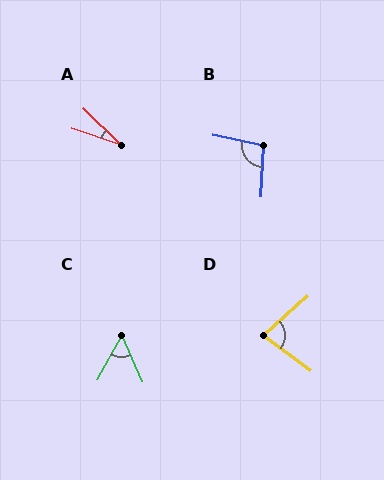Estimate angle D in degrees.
Approximately 79 degrees.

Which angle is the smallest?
A, at approximately 26 degrees.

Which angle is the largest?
B, at approximately 98 degrees.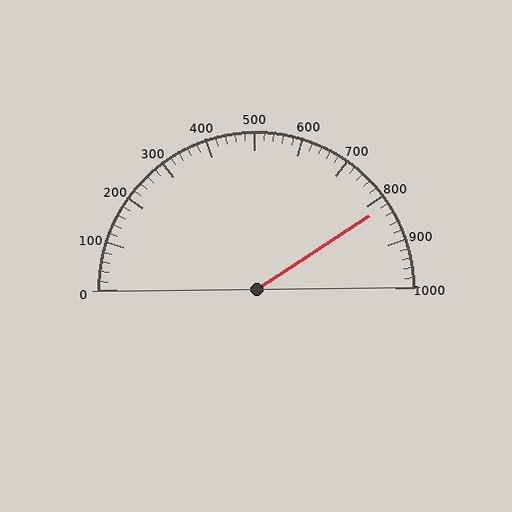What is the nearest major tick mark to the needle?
The nearest major tick mark is 800.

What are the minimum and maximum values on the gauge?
The gauge ranges from 0 to 1000.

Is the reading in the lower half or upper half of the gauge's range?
The reading is in the upper half of the range (0 to 1000).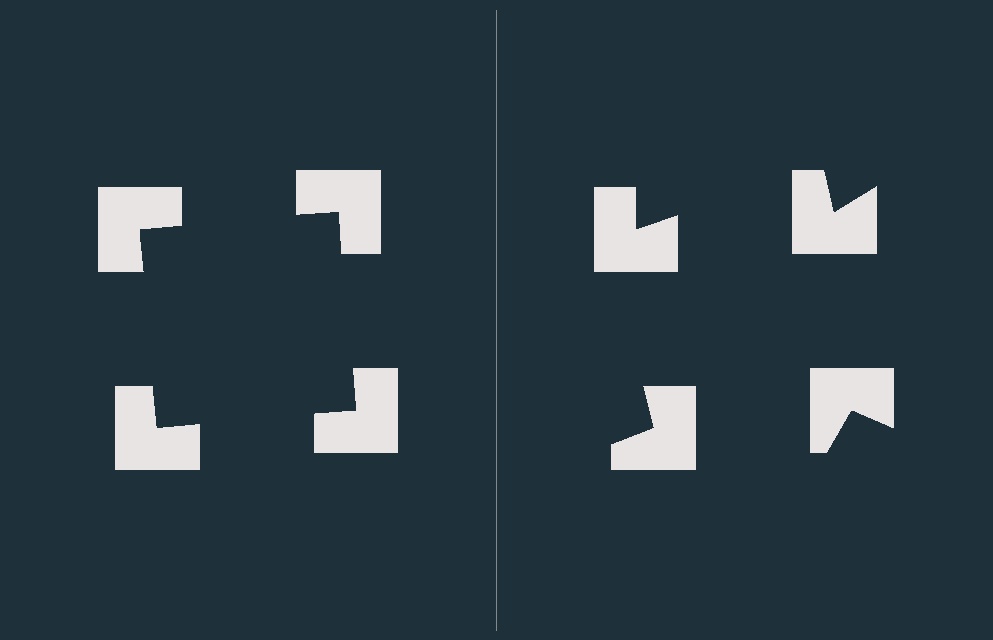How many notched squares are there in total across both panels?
8 — 4 on each side.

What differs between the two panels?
The notched squares are positioned identically on both sides; only the wedge orientations differ. On the left they align to a square; on the right they are misaligned.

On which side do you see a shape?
An illusory square appears on the left side. On the right side the wedge cuts are rotated, so no coherent shape forms.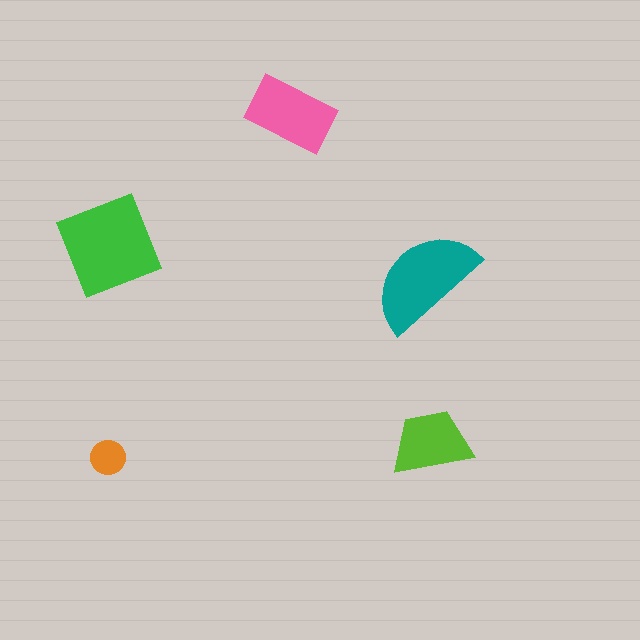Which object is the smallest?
The orange circle.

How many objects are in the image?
There are 5 objects in the image.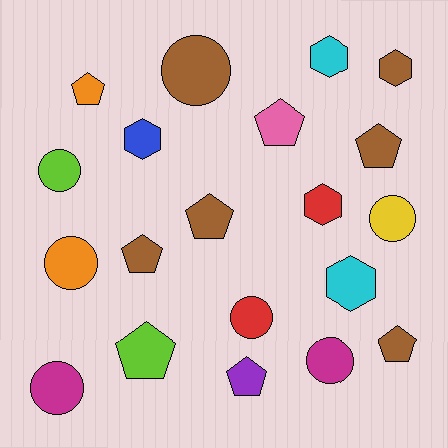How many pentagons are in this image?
There are 8 pentagons.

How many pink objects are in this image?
There is 1 pink object.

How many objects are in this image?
There are 20 objects.